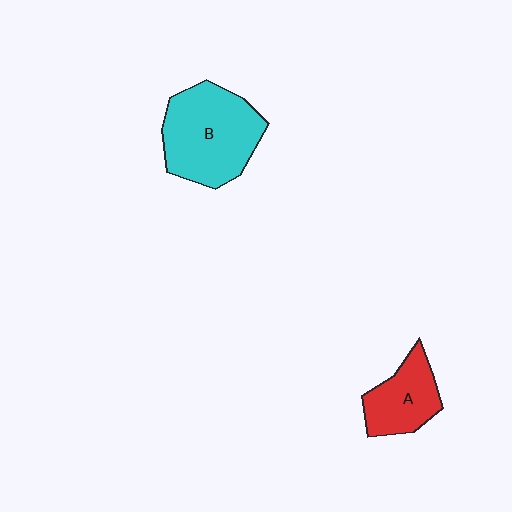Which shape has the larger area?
Shape B (cyan).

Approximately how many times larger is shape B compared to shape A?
Approximately 1.8 times.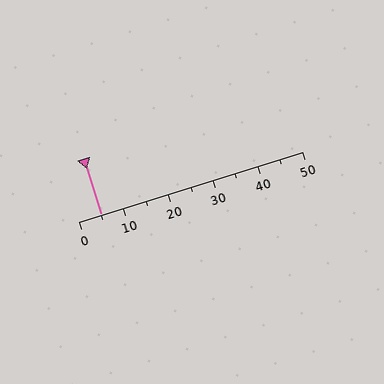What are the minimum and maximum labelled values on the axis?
The axis runs from 0 to 50.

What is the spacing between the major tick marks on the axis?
The major ticks are spaced 10 apart.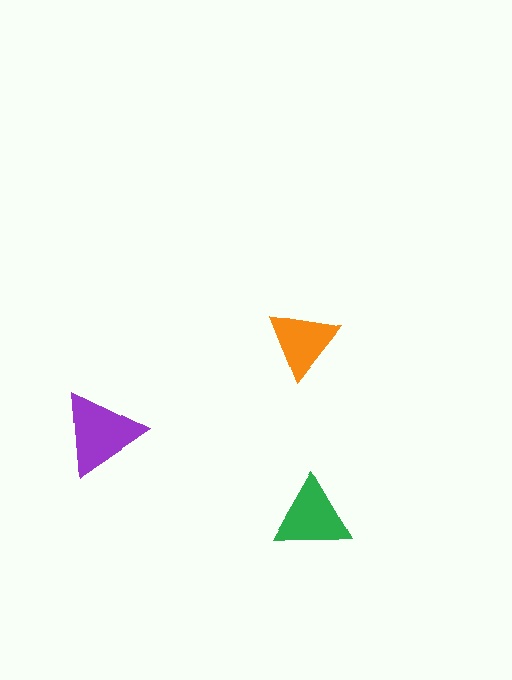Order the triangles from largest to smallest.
the purple one, the green one, the orange one.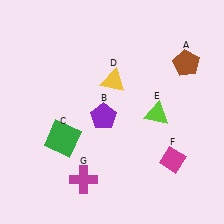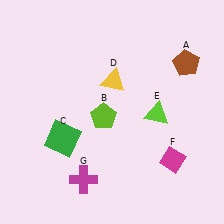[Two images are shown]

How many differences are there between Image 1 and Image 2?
There is 1 difference between the two images.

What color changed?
The pentagon (B) changed from purple in Image 1 to lime in Image 2.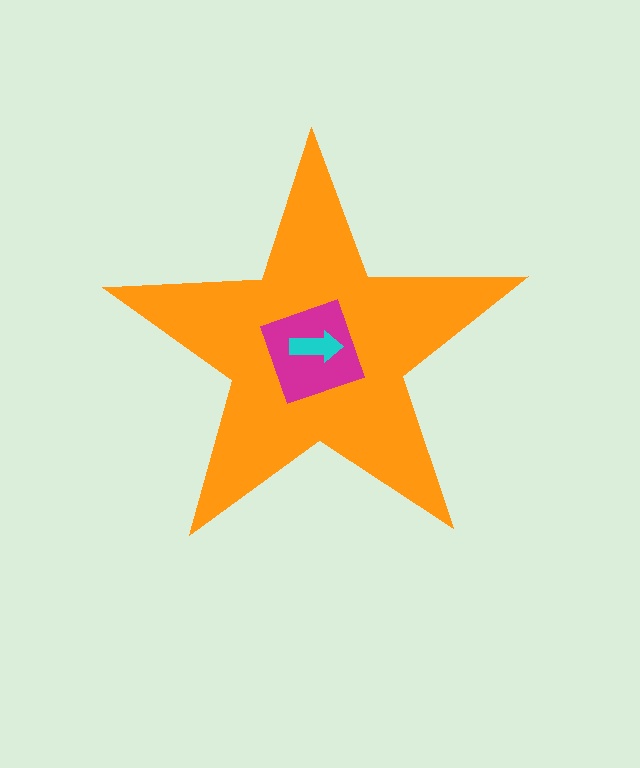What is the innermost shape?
The cyan arrow.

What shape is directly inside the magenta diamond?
The cyan arrow.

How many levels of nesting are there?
3.